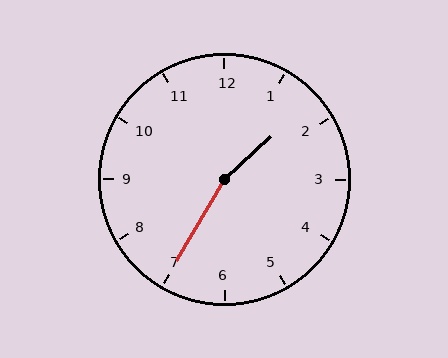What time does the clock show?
1:35.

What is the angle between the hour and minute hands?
Approximately 162 degrees.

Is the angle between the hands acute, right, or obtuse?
It is obtuse.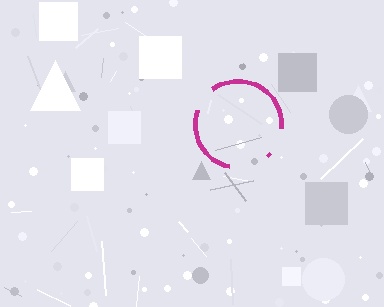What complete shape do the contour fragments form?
The contour fragments form a circle.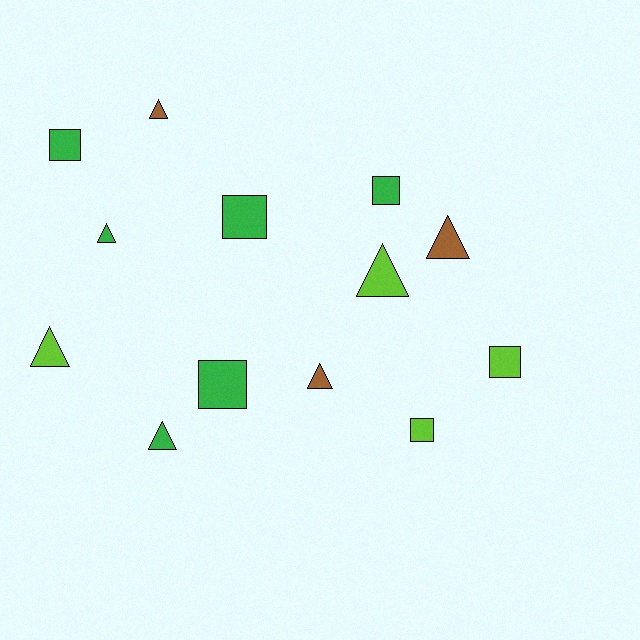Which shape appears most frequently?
Triangle, with 7 objects.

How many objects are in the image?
There are 13 objects.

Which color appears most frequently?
Green, with 6 objects.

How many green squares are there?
There are 4 green squares.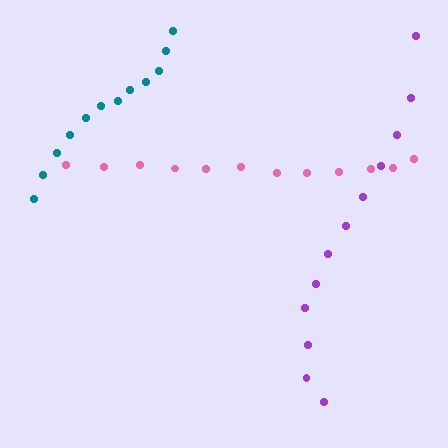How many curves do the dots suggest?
There are 3 distinct paths.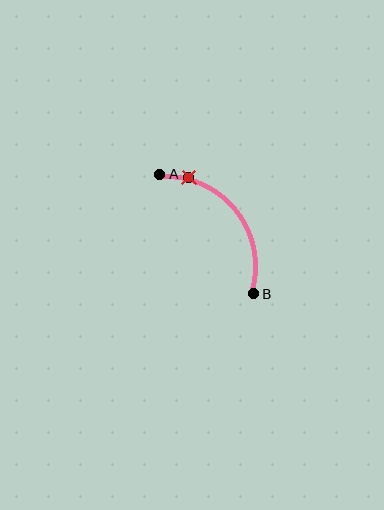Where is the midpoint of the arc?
The arc midpoint is the point on the curve farthest from the straight line joining A and B. It sits above and to the right of that line.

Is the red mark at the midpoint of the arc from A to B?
No. The red mark lies on the arc but is closer to endpoint A. The arc midpoint would be at the point on the curve equidistant along the arc from both A and B.